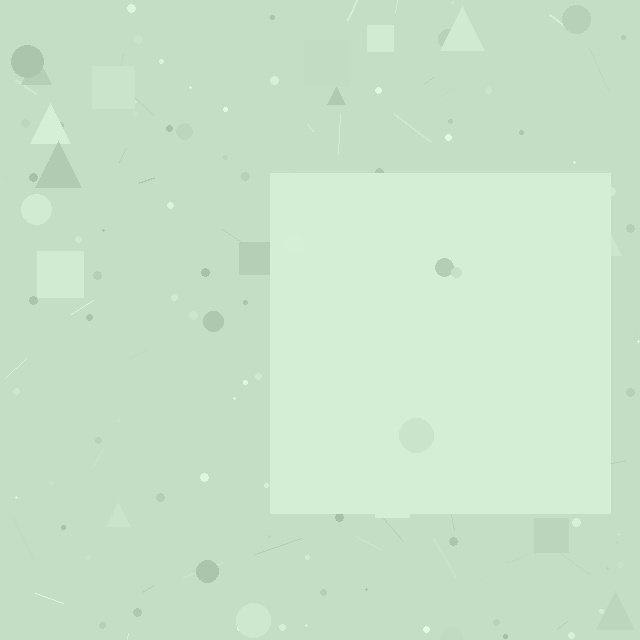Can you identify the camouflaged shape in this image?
The camouflaged shape is a square.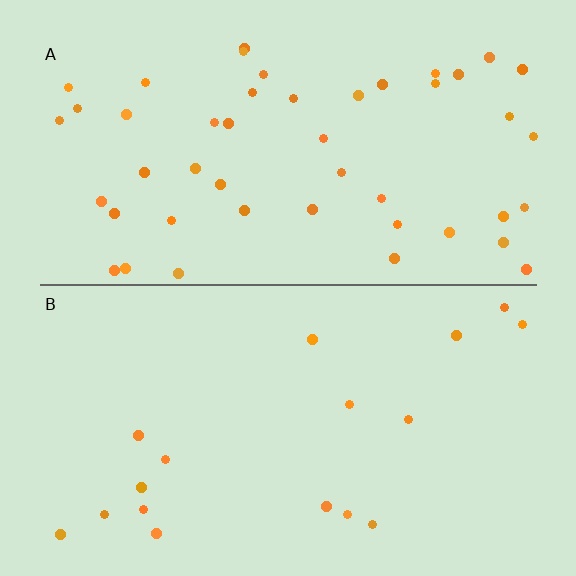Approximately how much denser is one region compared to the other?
Approximately 2.7× — region A over region B.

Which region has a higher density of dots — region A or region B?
A (the top).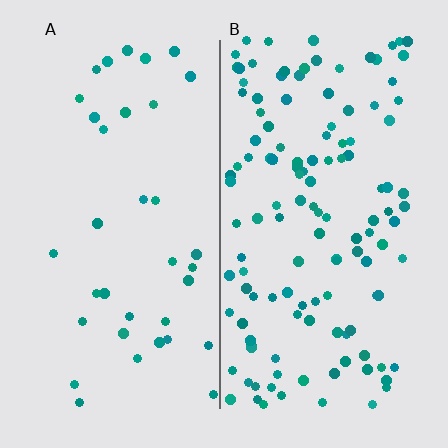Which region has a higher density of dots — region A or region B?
B (the right).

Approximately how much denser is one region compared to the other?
Approximately 3.6× — region B over region A.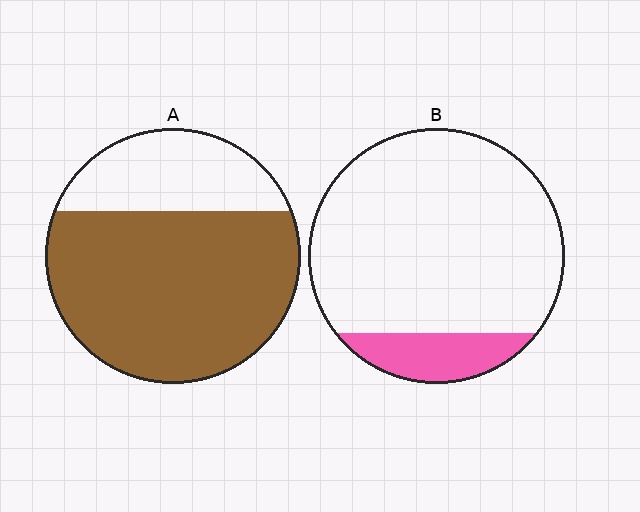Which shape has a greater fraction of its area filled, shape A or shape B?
Shape A.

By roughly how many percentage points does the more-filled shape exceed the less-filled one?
By roughly 60 percentage points (A over B).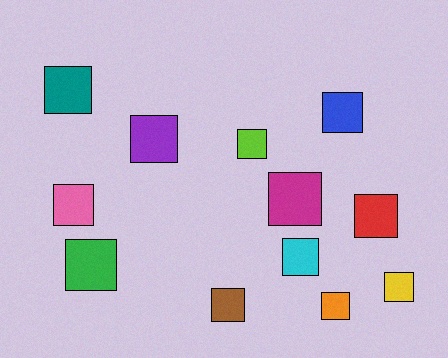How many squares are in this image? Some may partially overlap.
There are 12 squares.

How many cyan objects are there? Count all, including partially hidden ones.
There is 1 cyan object.